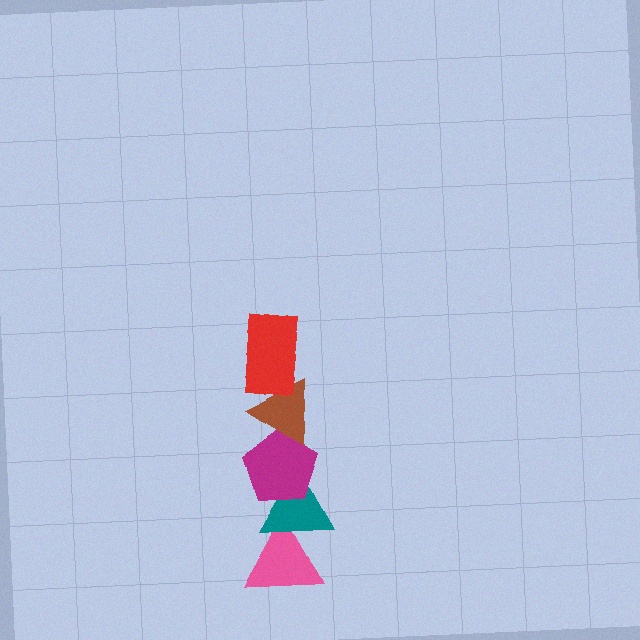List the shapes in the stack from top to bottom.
From top to bottom: the red rectangle, the brown triangle, the magenta pentagon, the teal triangle, the pink triangle.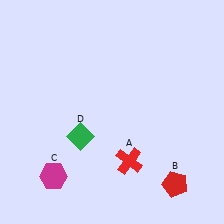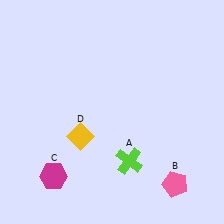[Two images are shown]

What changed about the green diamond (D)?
In Image 1, D is green. In Image 2, it changed to yellow.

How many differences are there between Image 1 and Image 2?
There are 3 differences between the two images.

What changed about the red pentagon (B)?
In Image 1, B is red. In Image 2, it changed to pink.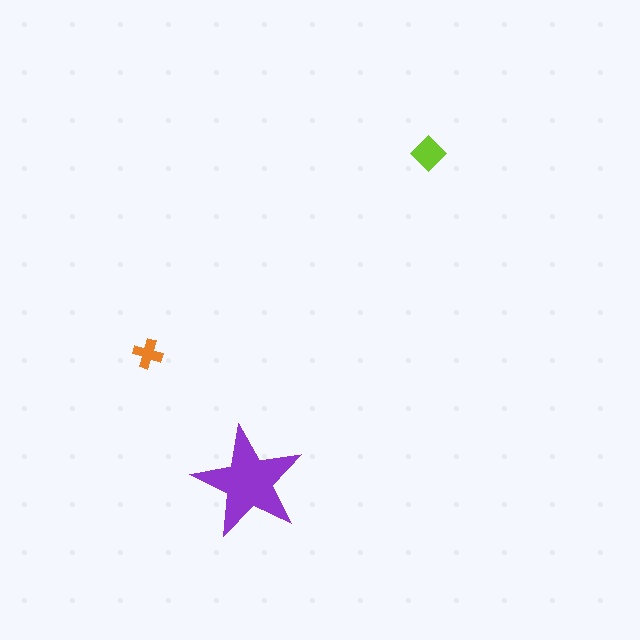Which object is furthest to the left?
The orange cross is leftmost.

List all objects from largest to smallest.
The purple star, the lime diamond, the orange cross.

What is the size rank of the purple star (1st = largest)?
1st.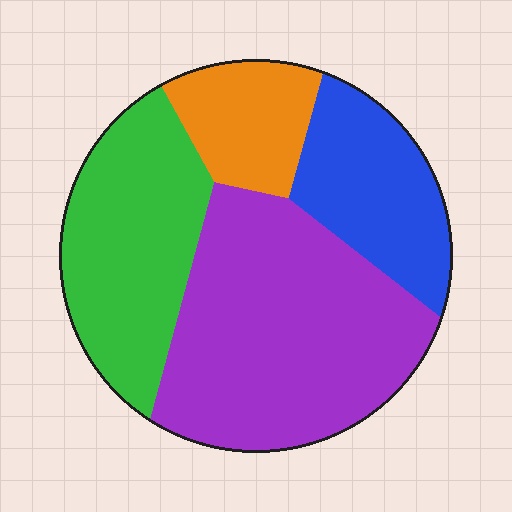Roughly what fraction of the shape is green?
Green covers around 25% of the shape.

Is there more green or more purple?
Purple.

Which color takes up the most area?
Purple, at roughly 40%.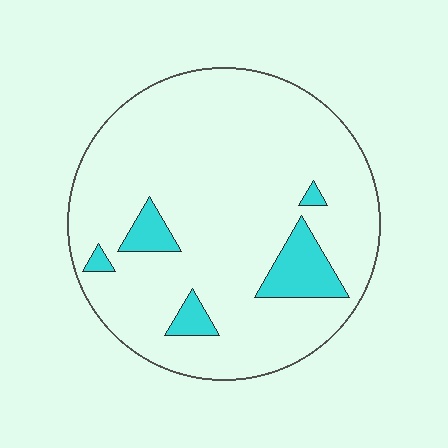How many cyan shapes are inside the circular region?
5.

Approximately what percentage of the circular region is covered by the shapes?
Approximately 10%.